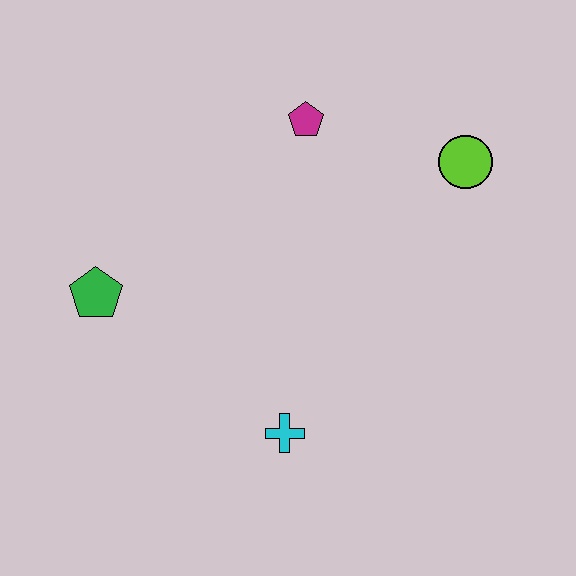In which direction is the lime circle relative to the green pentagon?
The lime circle is to the right of the green pentagon.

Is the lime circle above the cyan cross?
Yes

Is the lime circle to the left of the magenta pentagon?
No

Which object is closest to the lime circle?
The magenta pentagon is closest to the lime circle.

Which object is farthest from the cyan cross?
The lime circle is farthest from the cyan cross.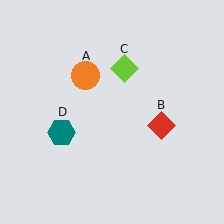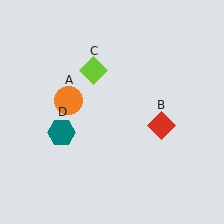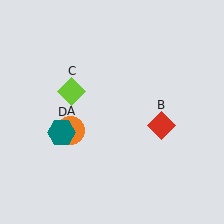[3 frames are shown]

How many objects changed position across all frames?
2 objects changed position: orange circle (object A), lime diamond (object C).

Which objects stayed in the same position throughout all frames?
Red diamond (object B) and teal hexagon (object D) remained stationary.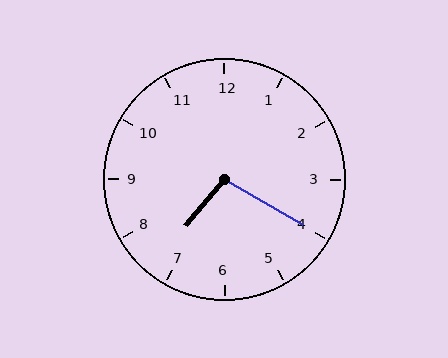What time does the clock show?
7:20.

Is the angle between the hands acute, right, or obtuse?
It is obtuse.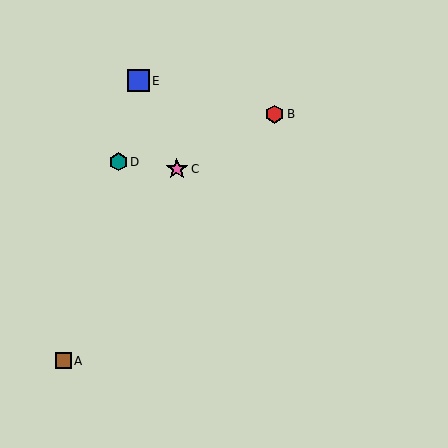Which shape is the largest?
The blue square (labeled E) is the largest.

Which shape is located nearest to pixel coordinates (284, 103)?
The red hexagon (labeled B) at (275, 114) is nearest to that location.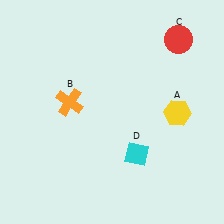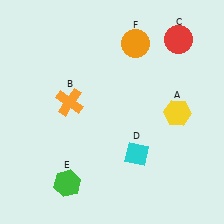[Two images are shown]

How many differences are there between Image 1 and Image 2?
There are 2 differences between the two images.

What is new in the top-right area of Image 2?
An orange circle (F) was added in the top-right area of Image 2.